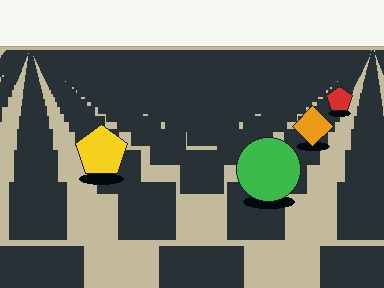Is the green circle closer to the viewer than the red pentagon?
Yes. The green circle is closer — you can tell from the texture gradient: the ground texture is coarser near it.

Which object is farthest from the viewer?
The red pentagon is farthest from the viewer. It appears smaller and the ground texture around it is denser.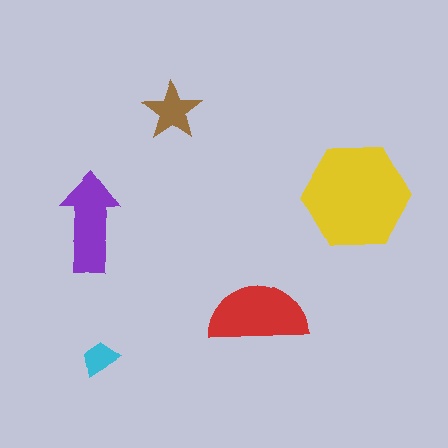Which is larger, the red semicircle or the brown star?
The red semicircle.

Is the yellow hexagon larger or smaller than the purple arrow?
Larger.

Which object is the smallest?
The cyan trapezoid.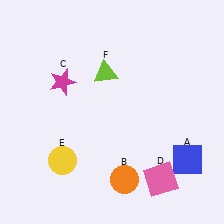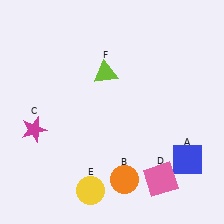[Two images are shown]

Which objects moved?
The objects that moved are: the magenta star (C), the yellow circle (E).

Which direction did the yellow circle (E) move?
The yellow circle (E) moved down.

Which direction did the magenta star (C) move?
The magenta star (C) moved down.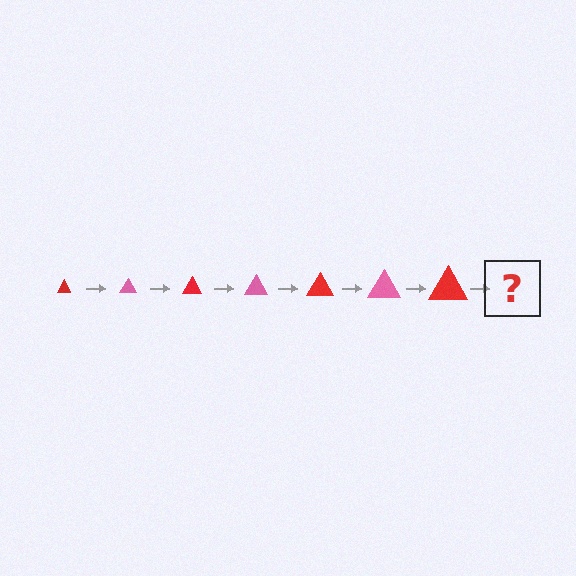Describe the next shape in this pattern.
It should be a pink triangle, larger than the previous one.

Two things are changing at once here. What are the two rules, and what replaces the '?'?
The two rules are that the triangle grows larger each step and the color cycles through red and pink. The '?' should be a pink triangle, larger than the previous one.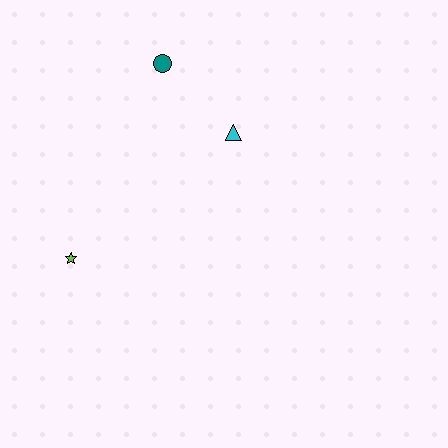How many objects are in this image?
There are 3 objects.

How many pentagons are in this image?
There are no pentagons.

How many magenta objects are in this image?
There are no magenta objects.